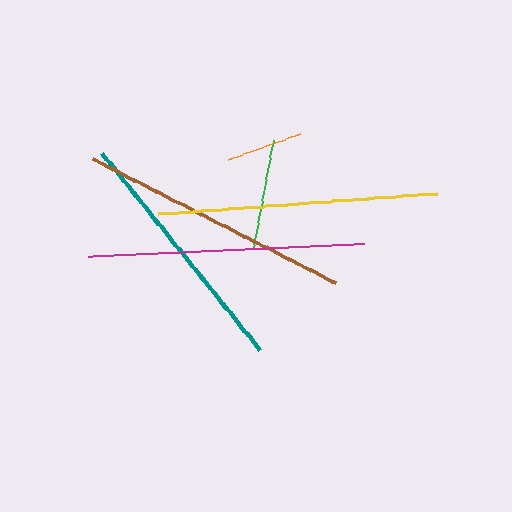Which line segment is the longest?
The yellow line is the longest at approximately 280 pixels.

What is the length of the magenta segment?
The magenta segment is approximately 276 pixels long.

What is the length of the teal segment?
The teal segment is approximately 252 pixels long.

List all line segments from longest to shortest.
From longest to shortest: yellow, magenta, brown, teal, green, orange.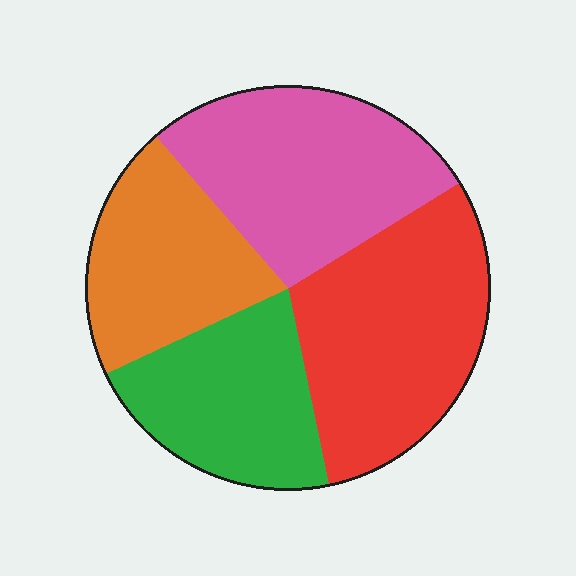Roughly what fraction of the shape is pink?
Pink covers 28% of the shape.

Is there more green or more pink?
Pink.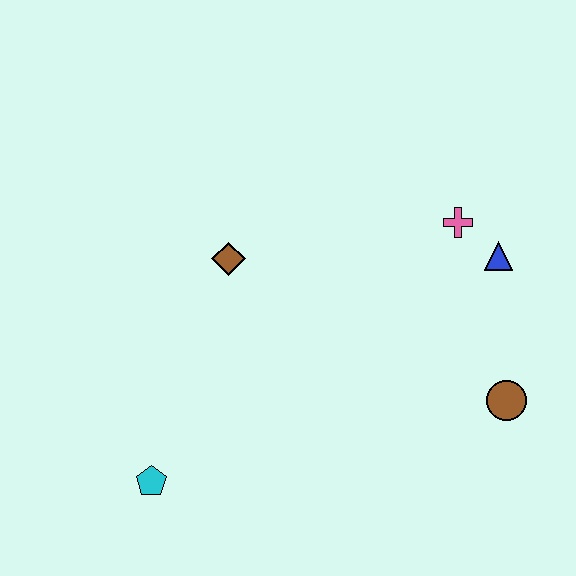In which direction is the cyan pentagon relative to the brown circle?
The cyan pentagon is to the left of the brown circle.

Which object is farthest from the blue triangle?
The cyan pentagon is farthest from the blue triangle.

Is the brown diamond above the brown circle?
Yes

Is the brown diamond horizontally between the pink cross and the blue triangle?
No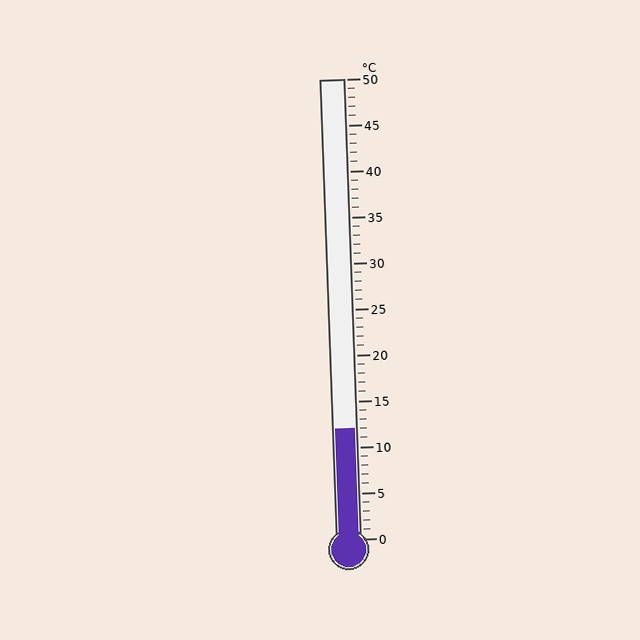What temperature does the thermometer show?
The thermometer shows approximately 12°C.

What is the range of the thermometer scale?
The thermometer scale ranges from 0°C to 50°C.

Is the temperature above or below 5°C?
The temperature is above 5°C.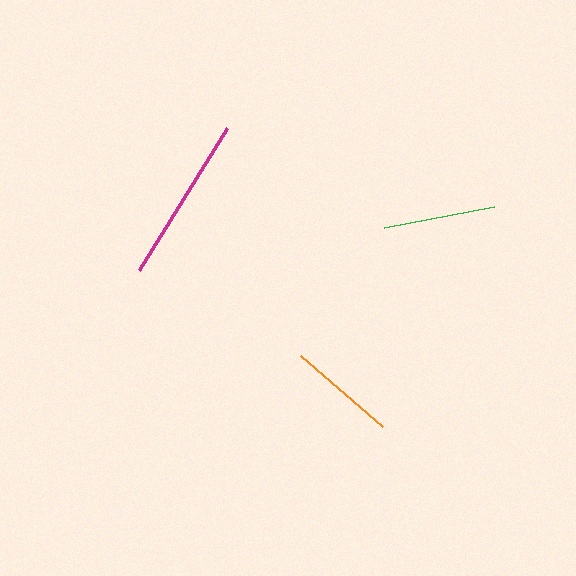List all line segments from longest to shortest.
From longest to shortest: magenta, green, orange.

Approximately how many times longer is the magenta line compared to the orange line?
The magenta line is approximately 1.5 times the length of the orange line.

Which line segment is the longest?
The magenta line is the longest at approximately 167 pixels.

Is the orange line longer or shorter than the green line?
The green line is longer than the orange line.